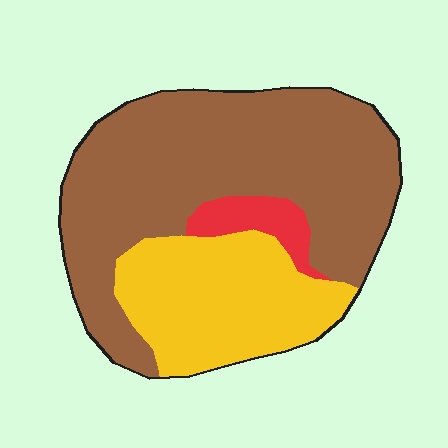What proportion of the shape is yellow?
Yellow takes up about one third (1/3) of the shape.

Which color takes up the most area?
Brown, at roughly 65%.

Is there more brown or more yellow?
Brown.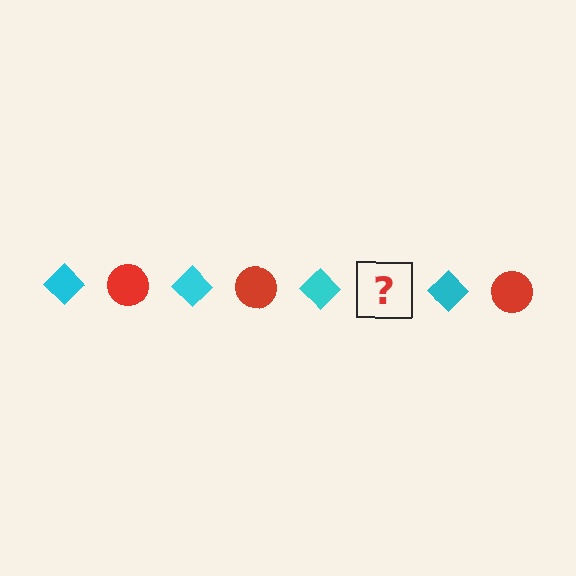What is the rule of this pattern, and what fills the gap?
The rule is that the pattern alternates between cyan diamond and red circle. The gap should be filled with a red circle.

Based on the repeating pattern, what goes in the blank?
The blank should be a red circle.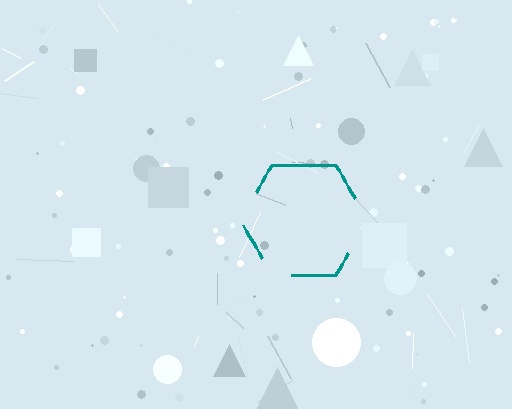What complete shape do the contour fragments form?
The contour fragments form a hexagon.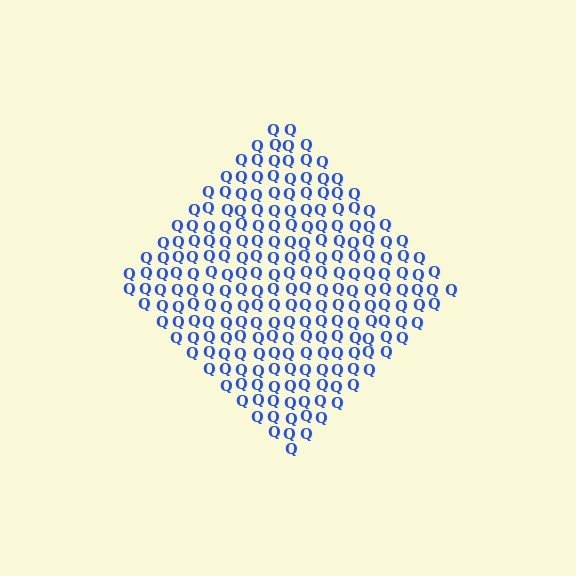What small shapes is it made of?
It is made of small letter Q's.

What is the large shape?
The large shape is a diamond.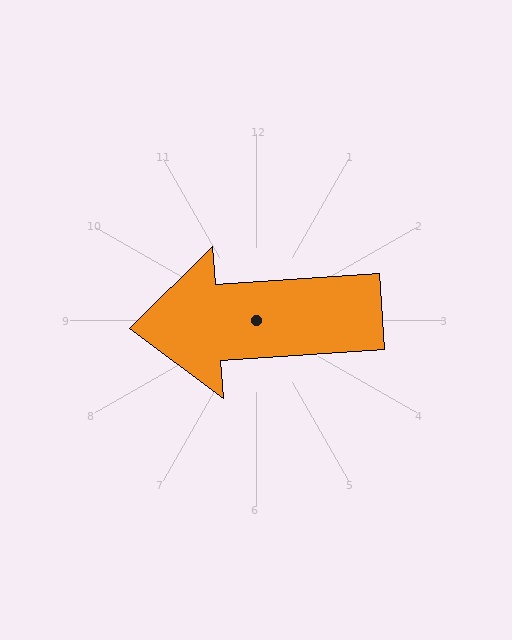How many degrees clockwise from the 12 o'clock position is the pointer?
Approximately 266 degrees.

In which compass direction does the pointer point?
West.